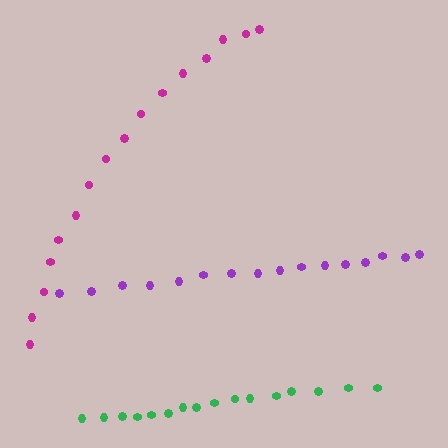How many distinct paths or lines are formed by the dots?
There are 3 distinct paths.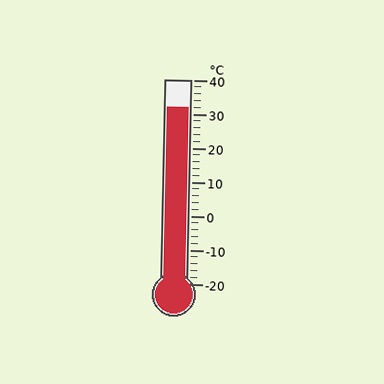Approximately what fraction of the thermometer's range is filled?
The thermometer is filled to approximately 85% of its range.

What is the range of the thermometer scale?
The thermometer scale ranges from -20°C to 40°C.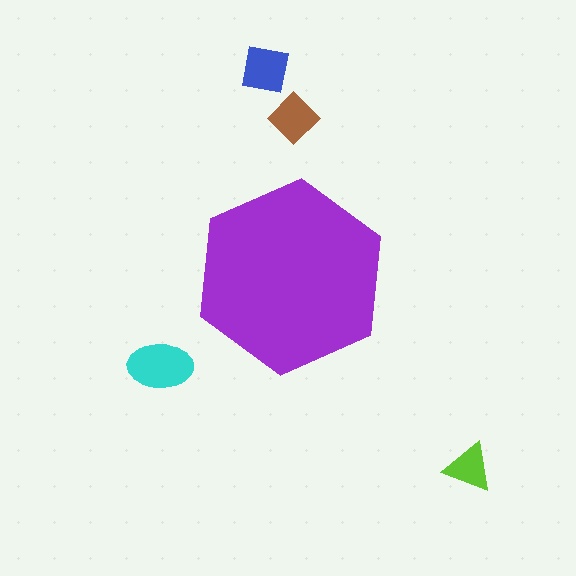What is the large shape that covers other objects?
A purple hexagon.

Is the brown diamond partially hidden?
No, the brown diamond is fully visible.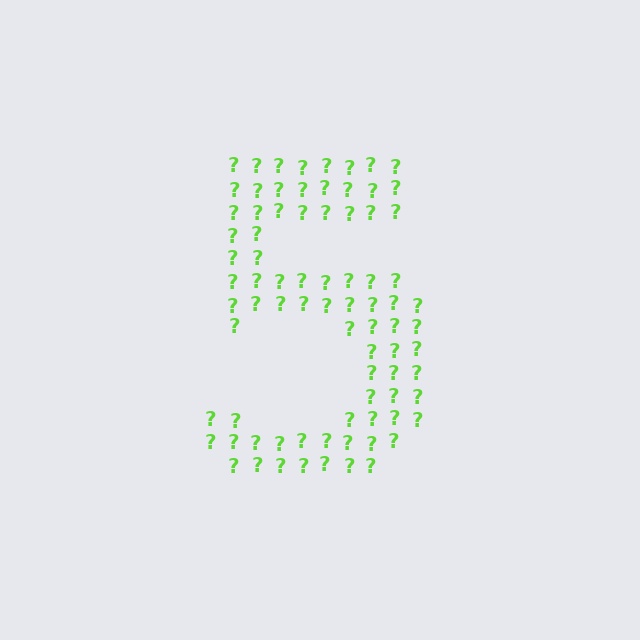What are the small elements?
The small elements are question marks.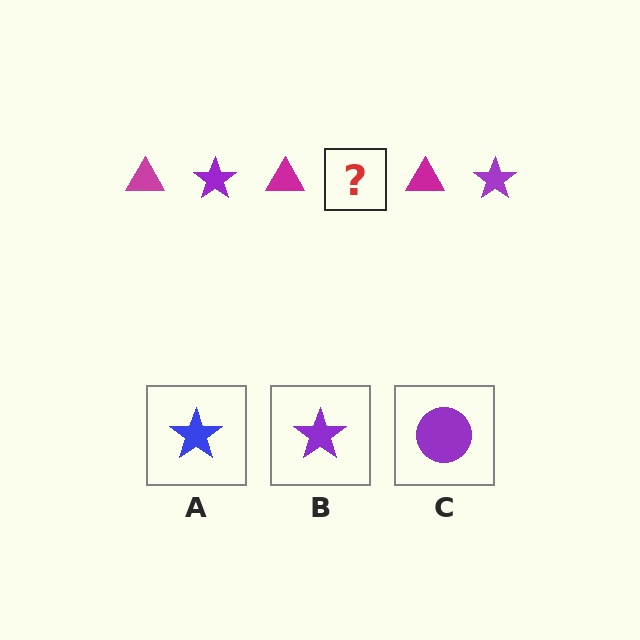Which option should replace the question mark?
Option B.